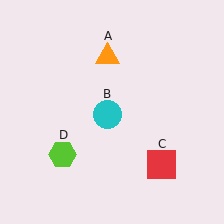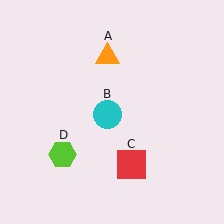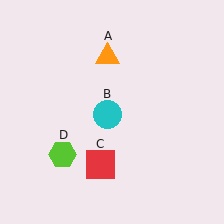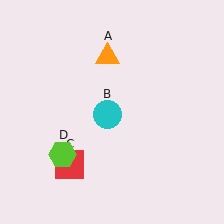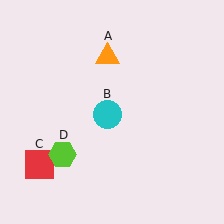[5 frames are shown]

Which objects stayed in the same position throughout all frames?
Orange triangle (object A) and cyan circle (object B) and lime hexagon (object D) remained stationary.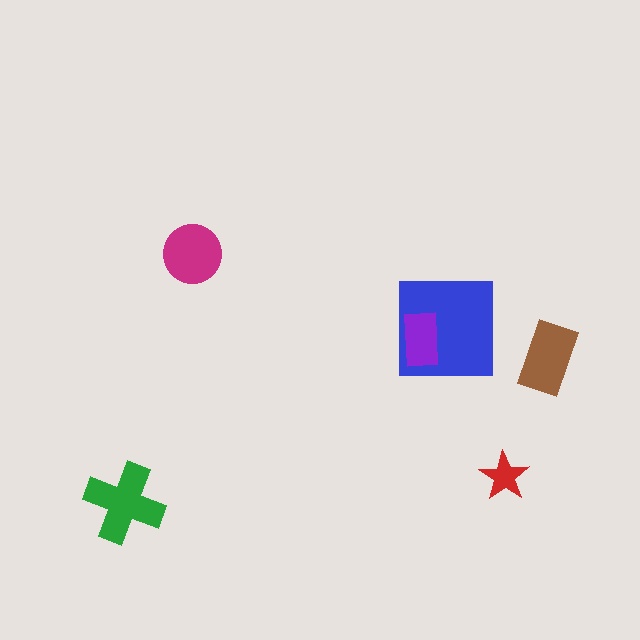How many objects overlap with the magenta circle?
0 objects overlap with the magenta circle.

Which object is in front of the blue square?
The purple rectangle is in front of the blue square.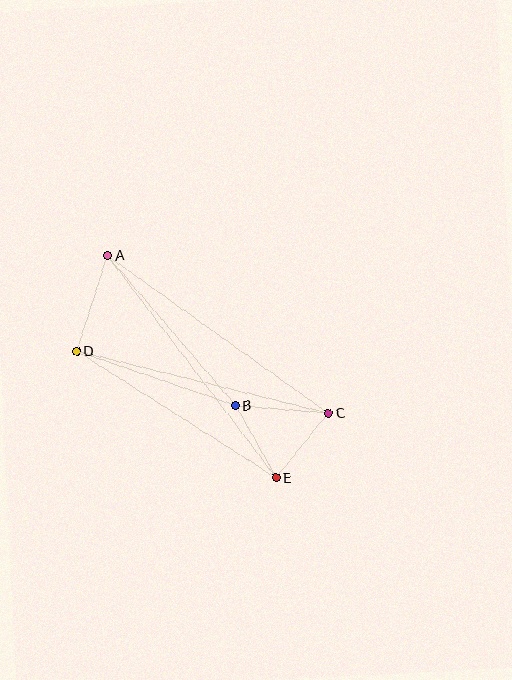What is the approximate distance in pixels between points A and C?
The distance between A and C is approximately 271 pixels.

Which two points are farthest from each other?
Points A and E are farthest from each other.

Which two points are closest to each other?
Points B and E are closest to each other.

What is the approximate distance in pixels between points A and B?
The distance between A and B is approximately 197 pixels.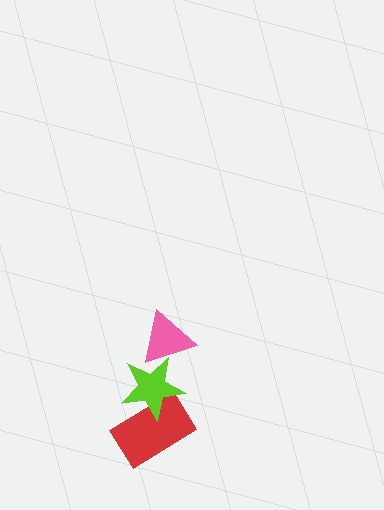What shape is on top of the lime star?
The pink triangle is on top of the lime star.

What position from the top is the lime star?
The lime star is 2nd from the top.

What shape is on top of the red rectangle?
The lime star is on top of the red rectangle.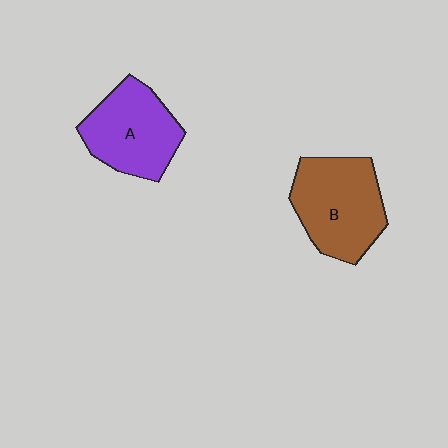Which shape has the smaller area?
Shape A (purple).